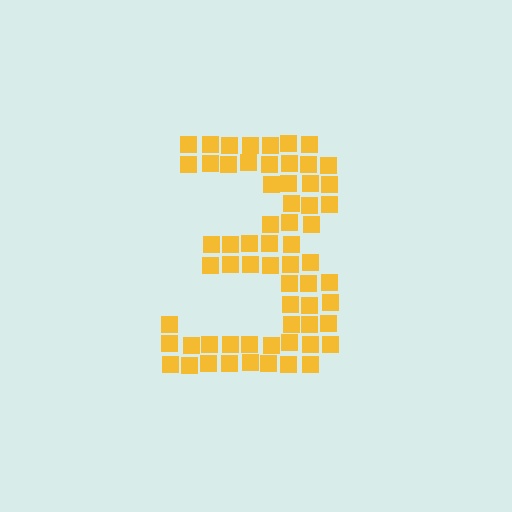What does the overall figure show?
The overall figure shows the digit 3.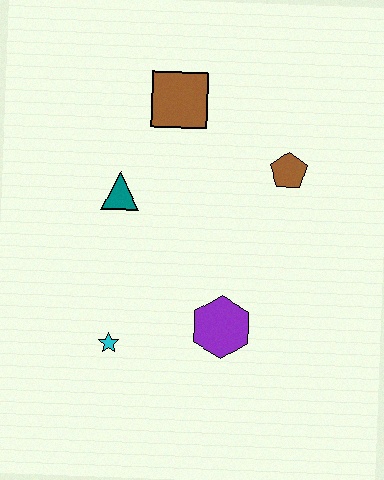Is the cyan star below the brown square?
Yes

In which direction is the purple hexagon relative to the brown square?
The purple hexagon is below the brown square.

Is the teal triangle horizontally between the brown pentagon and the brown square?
No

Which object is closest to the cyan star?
The purple hexagon is closest to the cyan star.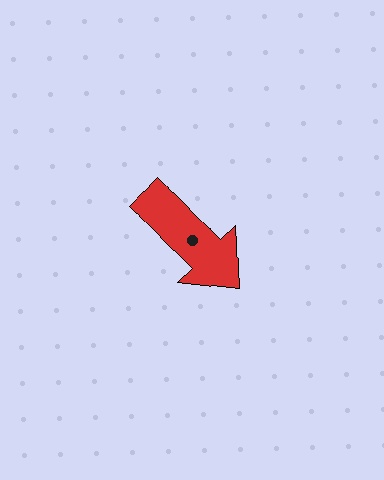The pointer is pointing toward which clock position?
Roughly 5 o'clock.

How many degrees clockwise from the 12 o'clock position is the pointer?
Approximately 136 degrees.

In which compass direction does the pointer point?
Southeast.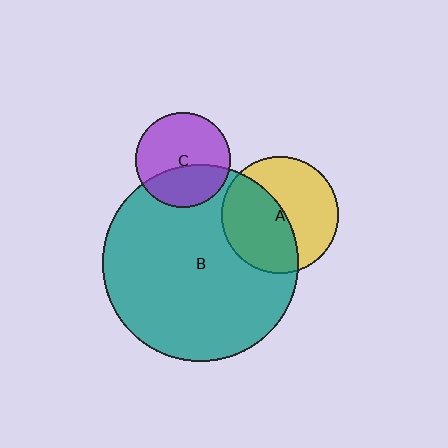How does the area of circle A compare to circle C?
Approximately 1.5 times.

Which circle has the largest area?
Circle B (teal).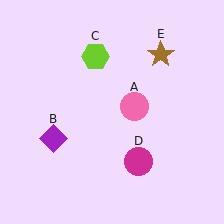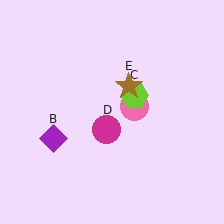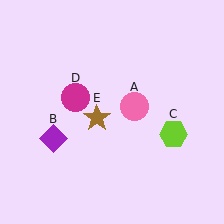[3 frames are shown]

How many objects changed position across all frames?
3 objects changed position: lime hexagon (object C), magenta circle (object D), brown star (object E).